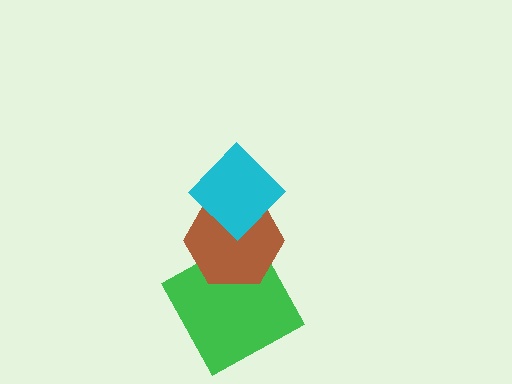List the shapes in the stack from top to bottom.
From top to bottom: the cyan diamond, the brown hexagon, the green square.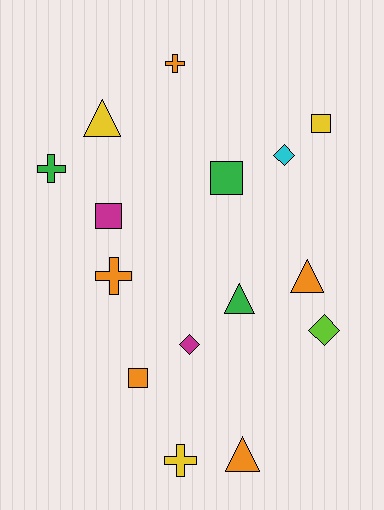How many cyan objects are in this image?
There is 1 cyan object.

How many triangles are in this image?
There are 4 triangles.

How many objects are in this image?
There are 15 objects.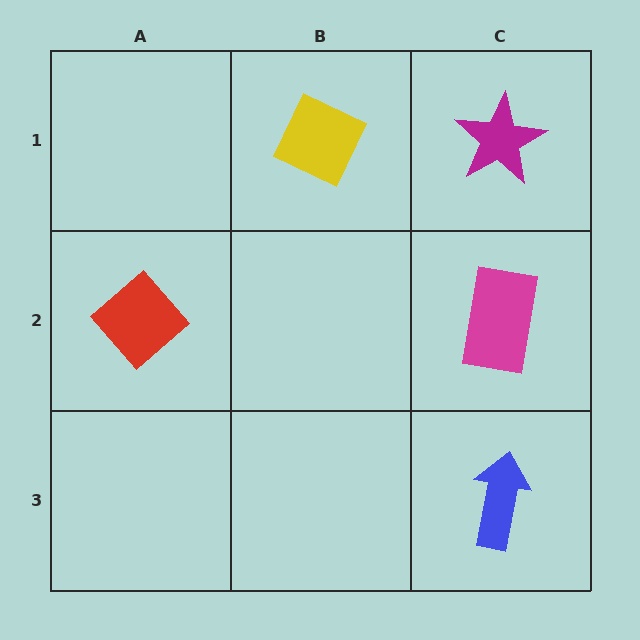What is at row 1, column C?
A magenta star.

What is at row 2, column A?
A red diamond.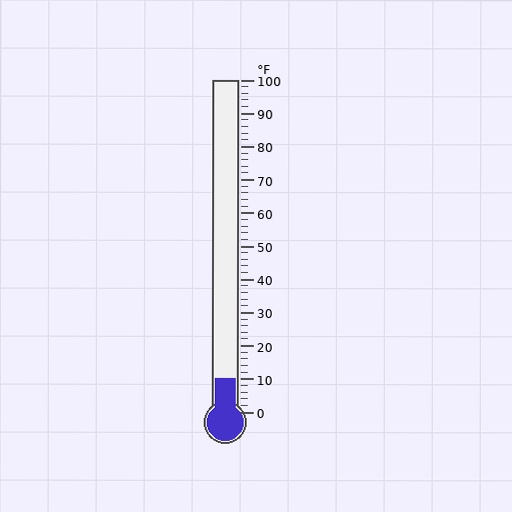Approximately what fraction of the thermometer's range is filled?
The thermometer is filled to approximately 10% of its range.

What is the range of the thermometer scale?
The thermometer scale ranges from 0°F to 100°F.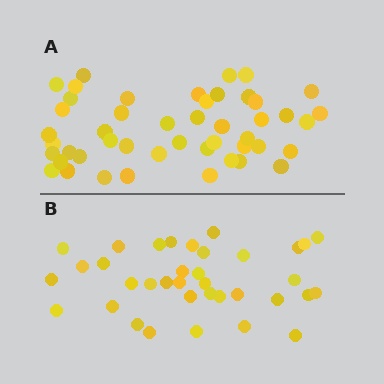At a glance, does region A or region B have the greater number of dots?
Region A (the top region) has more dots.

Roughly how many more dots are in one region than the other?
Region A has roughly 12 or so more dots than region B.